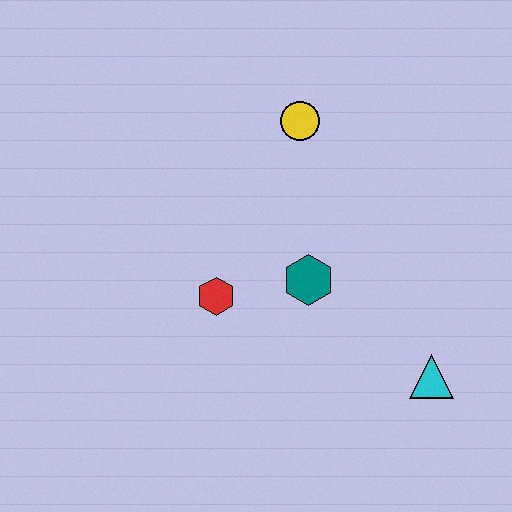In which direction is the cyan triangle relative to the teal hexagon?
The cyan triangle is to the right of the teal hexagon.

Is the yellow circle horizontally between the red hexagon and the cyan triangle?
Yes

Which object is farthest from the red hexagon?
The cyan triangle is farthest from the red hexagon.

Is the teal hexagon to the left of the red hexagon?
No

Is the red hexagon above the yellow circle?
No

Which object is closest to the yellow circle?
The teal hexagon is closest to the yellow circle.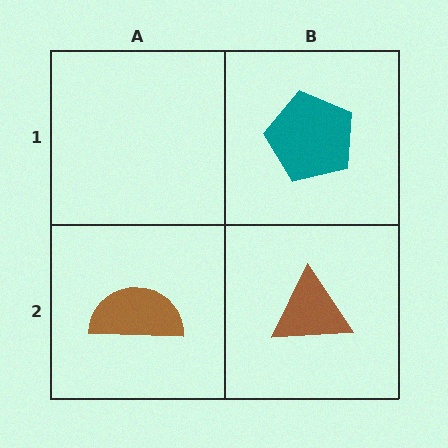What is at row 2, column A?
A brown semicircle.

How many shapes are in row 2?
2 shapes.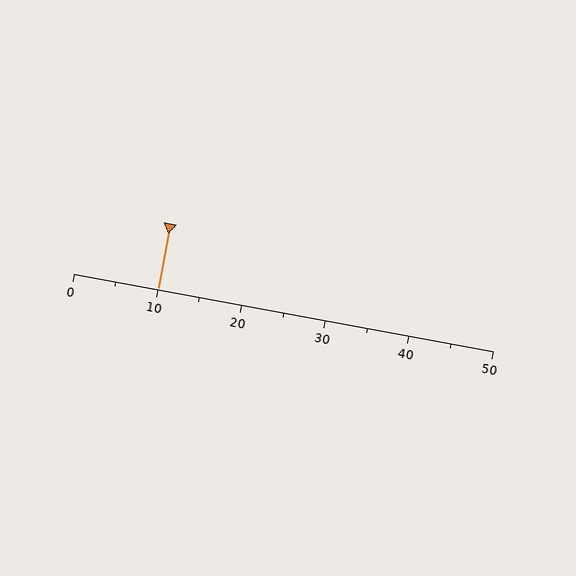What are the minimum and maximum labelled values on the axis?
The axis runs from 0 to 50.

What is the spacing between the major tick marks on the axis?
The major ticks are spaced 10 apart.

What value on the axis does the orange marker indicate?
The marker indicates approximately 10.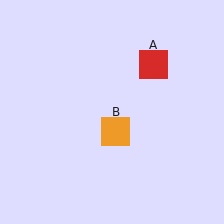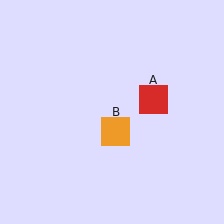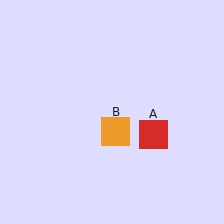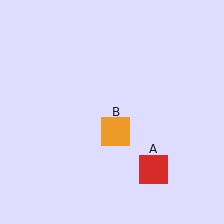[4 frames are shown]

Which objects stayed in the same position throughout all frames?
Orange square (object B) remained stationary.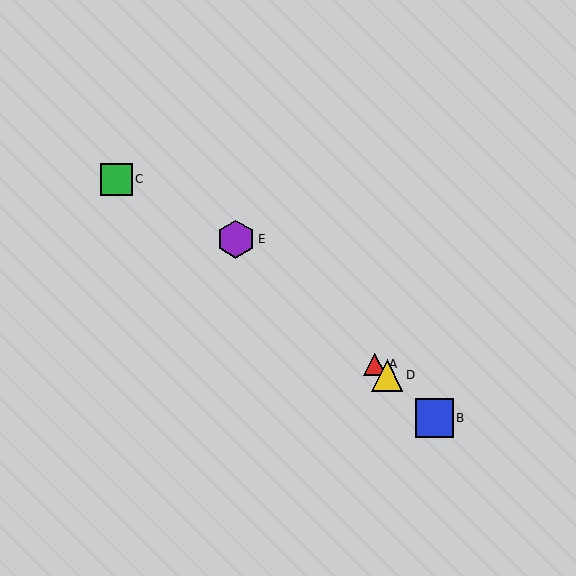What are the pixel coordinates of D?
Object D is at (387, 375).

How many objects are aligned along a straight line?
4 objects (A, B, D, E) are aligned along a straight line.